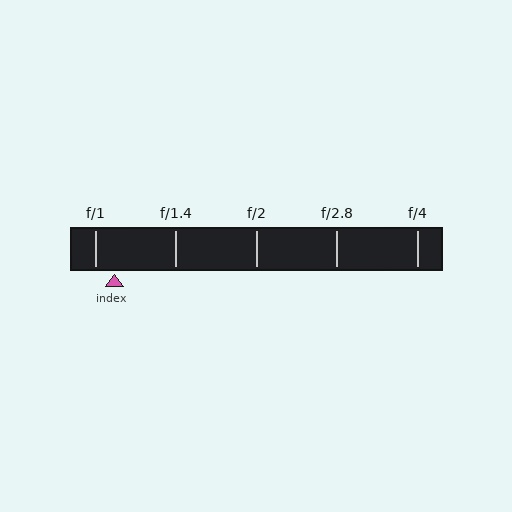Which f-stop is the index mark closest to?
The index mark is closest to f/1.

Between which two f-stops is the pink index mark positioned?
The index mark is between f/1 and f/1.4.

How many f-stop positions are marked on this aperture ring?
There are 5 f-stop positions marked.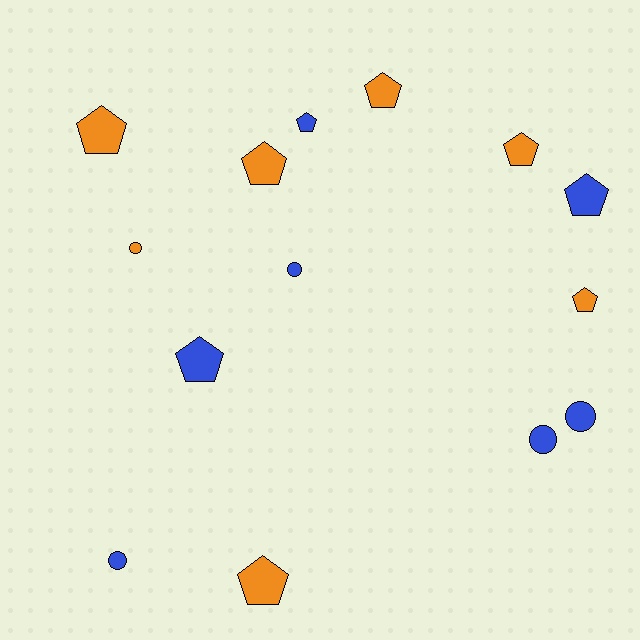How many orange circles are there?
There is 1 orange circle.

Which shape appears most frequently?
Pentagon, with 9 objects.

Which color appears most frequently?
Orange, with 7 objects.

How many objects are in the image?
There are 14 objects.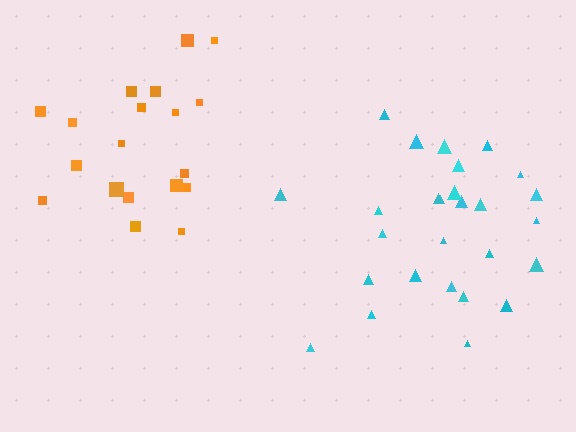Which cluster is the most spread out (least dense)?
Orange.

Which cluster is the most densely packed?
Cyan.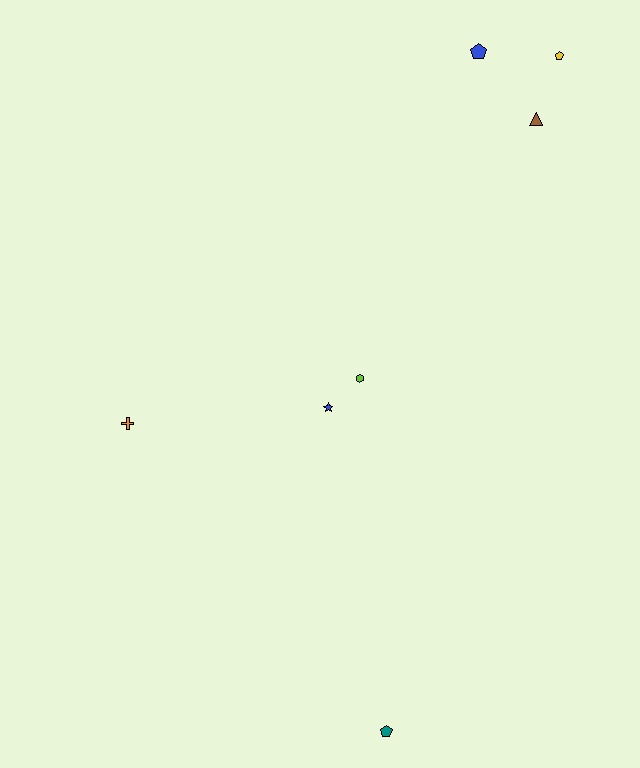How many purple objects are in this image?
There are no purple objects.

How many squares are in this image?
There are no squares.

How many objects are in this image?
There are 7 objects.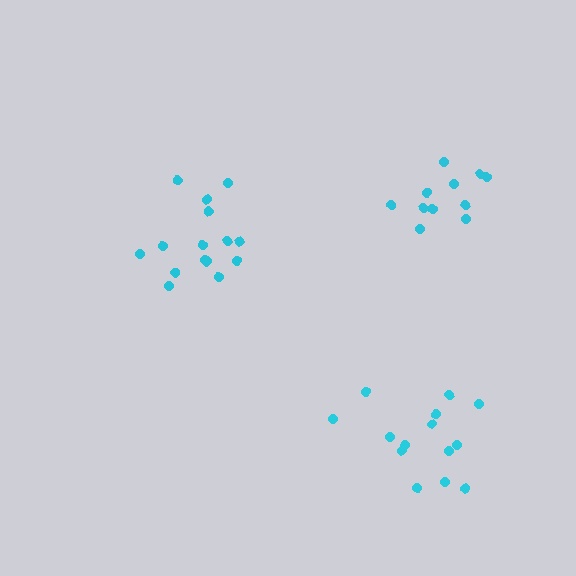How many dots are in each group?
Group 1: 15 dots, Group 2: 14 dots, Group 3: 11 dots (40 total).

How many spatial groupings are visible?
There are 3 spatial groupings.